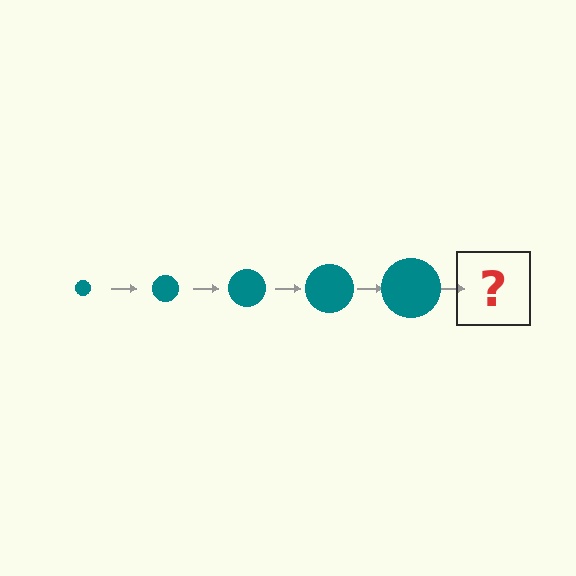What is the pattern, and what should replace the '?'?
The pattern is that the circle gets progressively larger each step. The '?' should be a teal circle, larger than the previous one.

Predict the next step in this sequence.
The next step is a teal circle, larger than the previous one.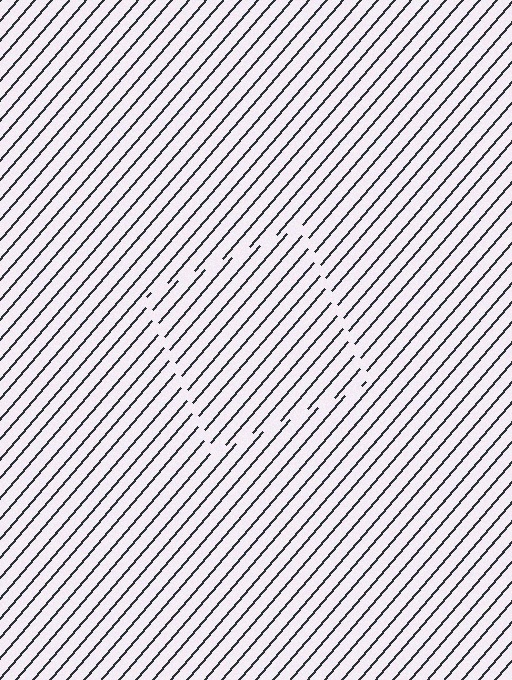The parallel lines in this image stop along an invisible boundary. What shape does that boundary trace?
An illusory square. The interior of the shape contains the same grating, shifted by half a period — the contour is defined by the phase discontinuity where line-ends from the inner and outer gratings abut.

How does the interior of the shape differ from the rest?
The interior of the shape contains the same grating, shifted by half a period — the contour is defined by the phase discontinuity where line-ends from the inner and outer gratings abut.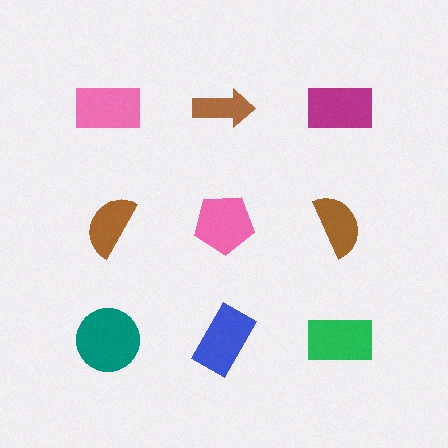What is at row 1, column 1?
A pink rectangle.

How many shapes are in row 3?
3 shapes.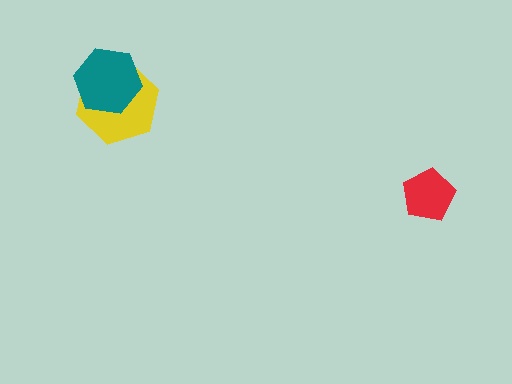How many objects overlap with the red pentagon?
0 objects overlap with the red pentagon.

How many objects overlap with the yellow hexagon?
1 object overlaps with the yellow hexagon.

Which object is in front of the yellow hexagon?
The teal hexagon is in front of the yellow hexagon.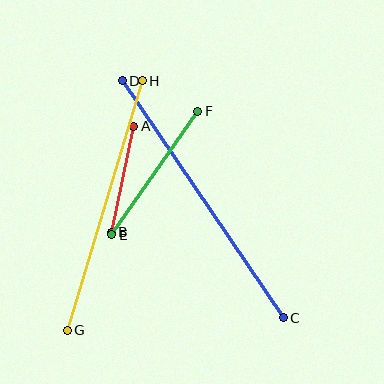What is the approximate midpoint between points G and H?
The midpoint is at approximately (105, 205) pixels.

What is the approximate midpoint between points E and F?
The midpoint is at approximately (155, 173) pixels.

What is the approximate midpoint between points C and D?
The midpoint is at approximately (203, 199) pixels.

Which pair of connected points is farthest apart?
Points C and D are farthest apart.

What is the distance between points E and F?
The distance is approximately 151 pixels.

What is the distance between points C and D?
The distance is approximately 287 pixels.